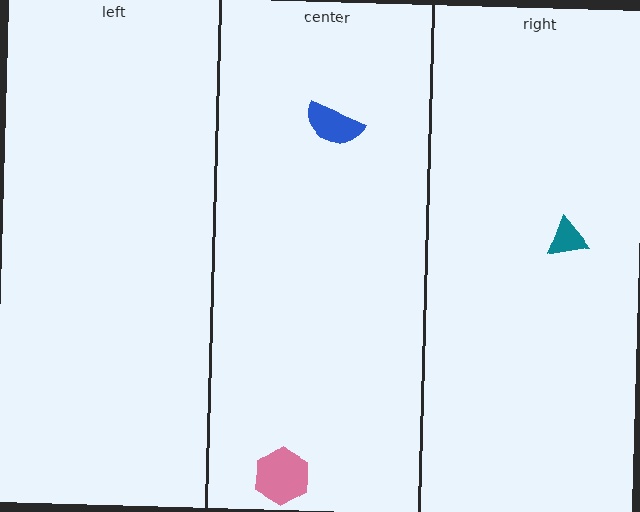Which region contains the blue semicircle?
The center region.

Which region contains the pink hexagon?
The center region.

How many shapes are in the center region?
2.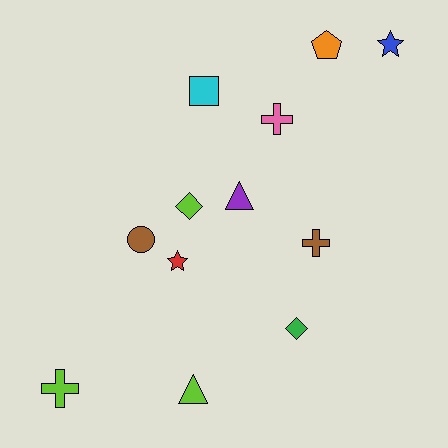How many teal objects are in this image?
There are no teal objects.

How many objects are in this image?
There are 12 objects.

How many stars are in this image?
There are 2 stars.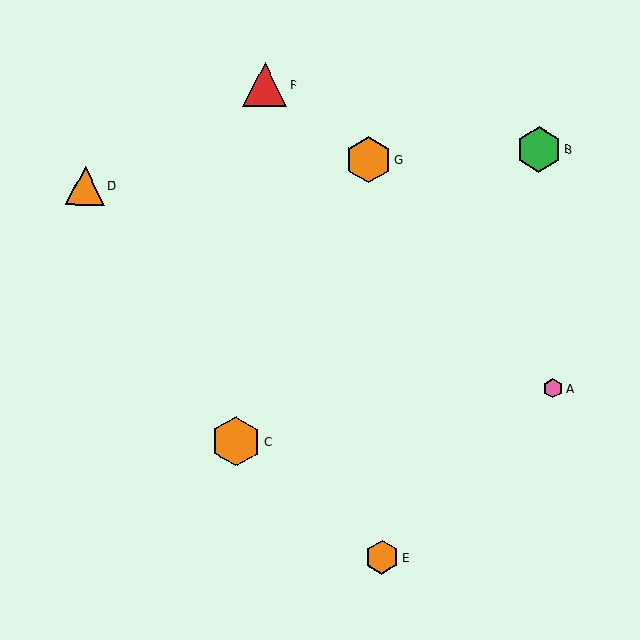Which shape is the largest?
The orange hexagon (labeled C) is the largest.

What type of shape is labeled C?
Shape C is an orange hexagon.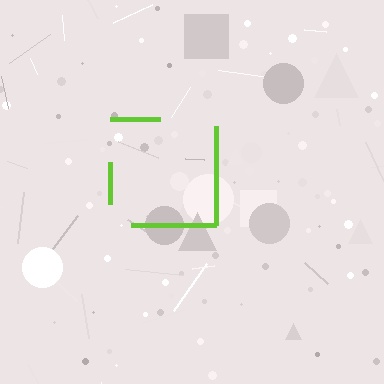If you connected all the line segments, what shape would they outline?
They would outline a square.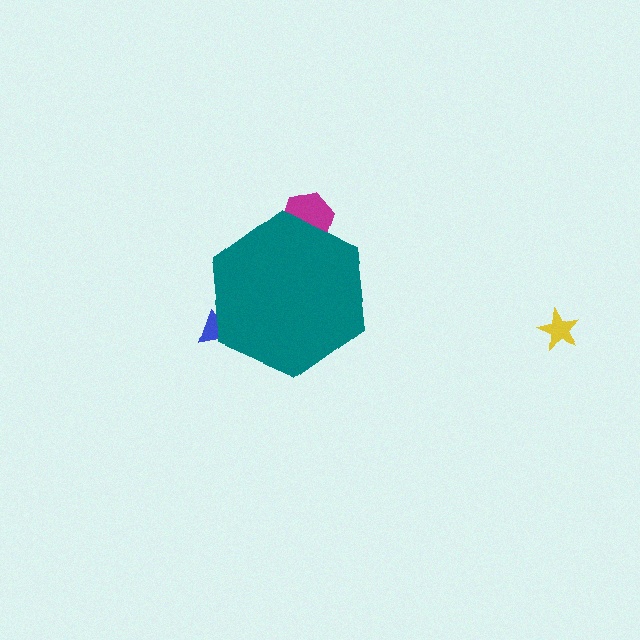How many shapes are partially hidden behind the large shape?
2 shapes are partially hidden.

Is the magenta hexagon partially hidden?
Yes, the magenta hexagon is partially hidden behind the teal hexagon.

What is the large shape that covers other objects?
A teal hexagon.